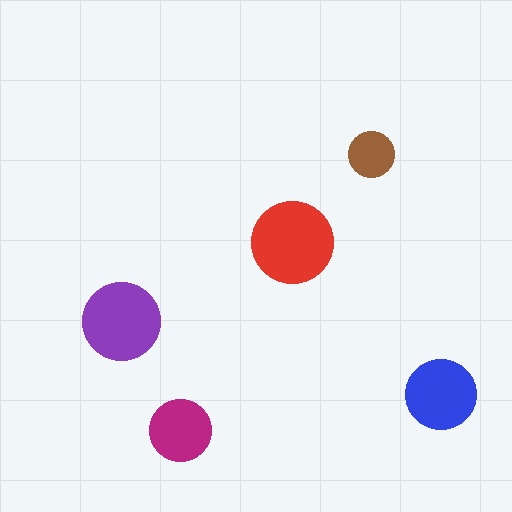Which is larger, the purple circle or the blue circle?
The purple one.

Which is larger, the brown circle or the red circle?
The red one.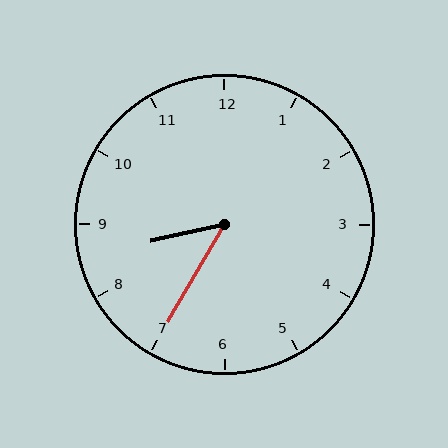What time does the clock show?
8:35.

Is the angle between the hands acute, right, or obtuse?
It is acute.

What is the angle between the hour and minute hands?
Approximately 48 degrees.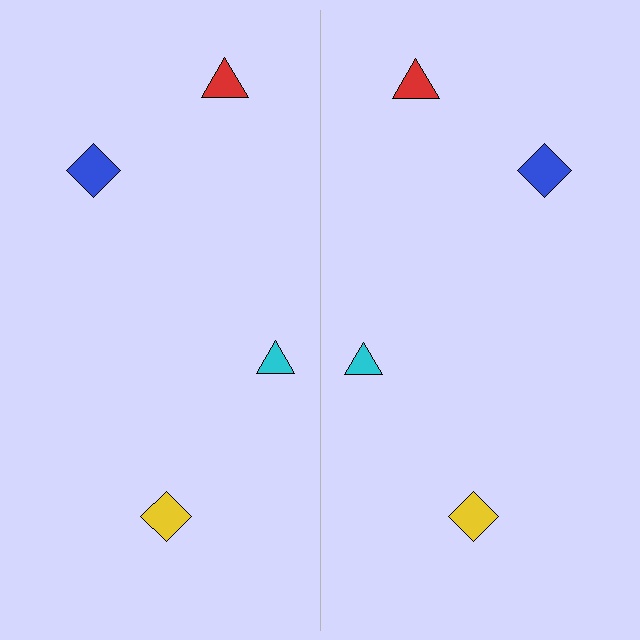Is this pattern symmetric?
Yes, this pattern has bilateral (reflection) symmetry.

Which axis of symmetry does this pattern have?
The pattern has a vertical axis of symmetry running through the center of the image.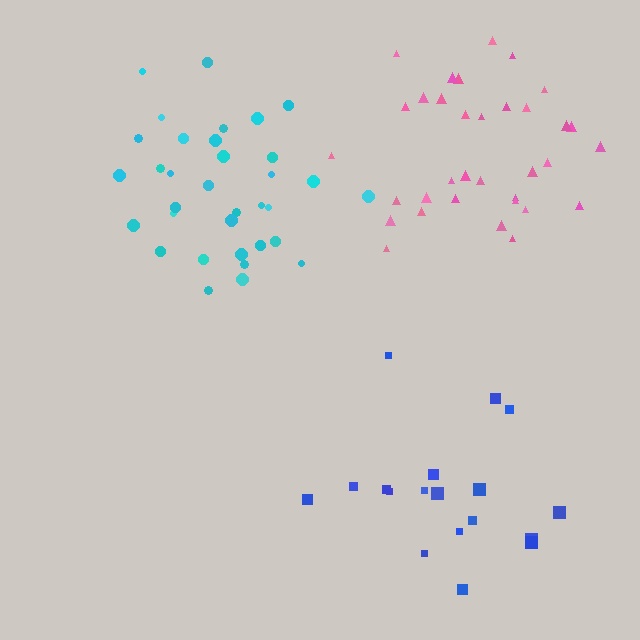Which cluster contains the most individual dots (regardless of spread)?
Cyan (34).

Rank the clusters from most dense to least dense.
cyan, pink, blue.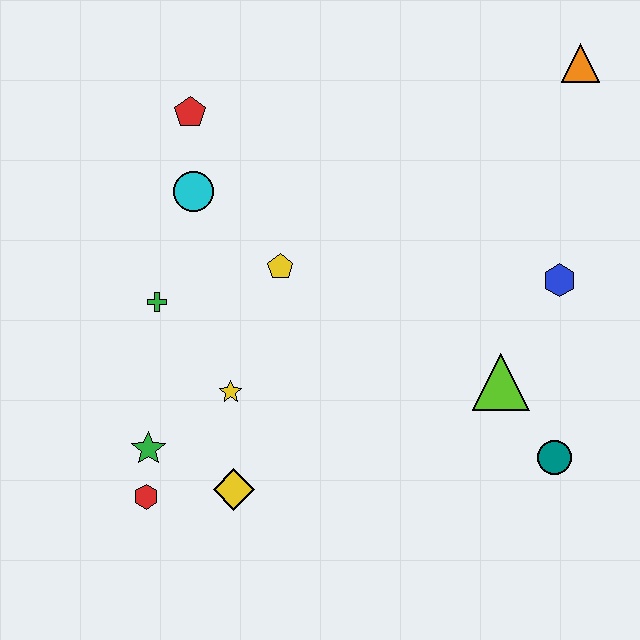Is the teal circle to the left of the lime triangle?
No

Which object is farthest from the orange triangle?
The red hexagon is farthest from the orange triangle.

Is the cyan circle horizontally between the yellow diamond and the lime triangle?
No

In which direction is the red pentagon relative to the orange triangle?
The red pentagon is to the left of the orange triangle.